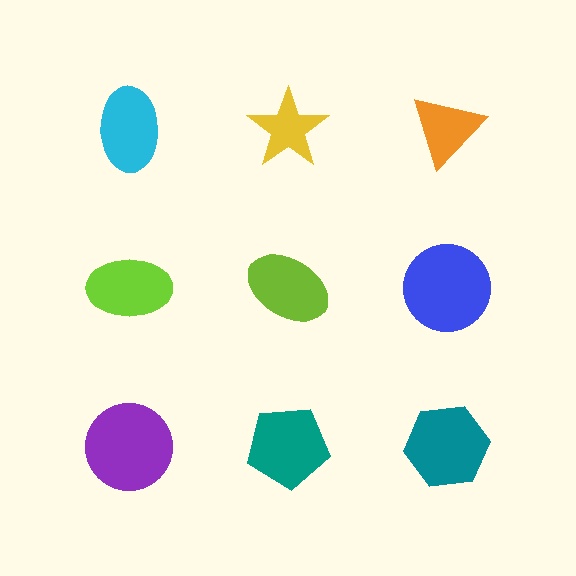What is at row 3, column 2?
A teal pentagon.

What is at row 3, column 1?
A purple circle.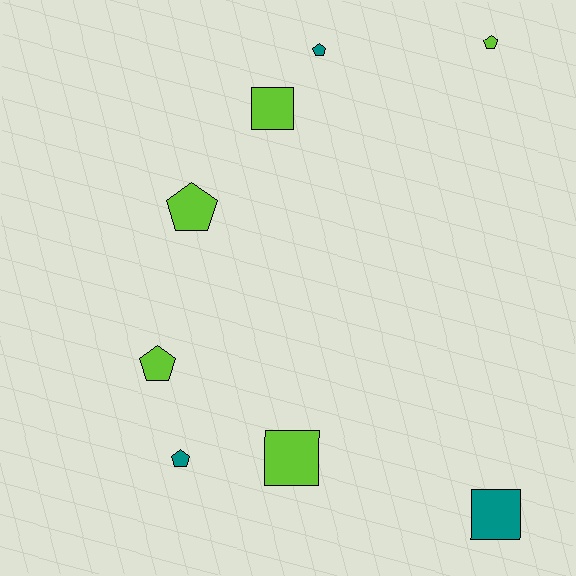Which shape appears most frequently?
Pentagon, with 5 objects.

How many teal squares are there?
There is 1 teal square.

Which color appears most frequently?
Lime, with 5 objects.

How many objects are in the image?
There are 8 objects.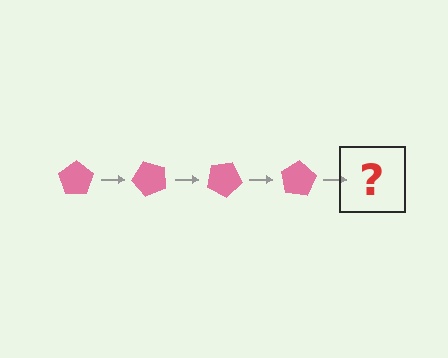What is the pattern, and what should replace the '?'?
The pattern is that the pentagon rotates 50 degrees each step. The '?' should be a pink pentagon rotated 200 degrees.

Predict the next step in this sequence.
The next step is a pink pentagon rotated 200 degrees.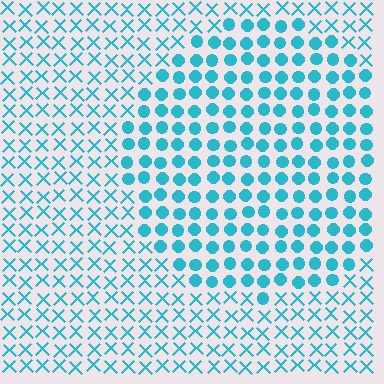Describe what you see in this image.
The image is filled with small cyan elements arranged in a uniform grid. A circle-shaped region contains circles, while the surrounding area contains X marks. The boundary is defined purely by the change in element shape.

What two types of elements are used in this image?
The image uses circles inside the circle region and X marks outside it.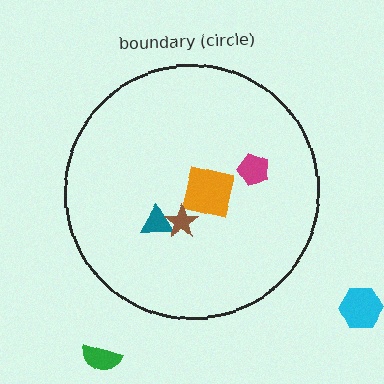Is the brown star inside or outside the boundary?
Inside.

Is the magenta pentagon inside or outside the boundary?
Inside.